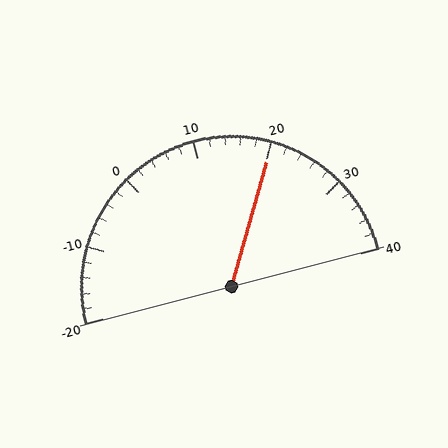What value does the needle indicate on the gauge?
The needle indicates approximately 20.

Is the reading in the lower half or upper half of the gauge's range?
The reading is in the upper half of the range (-20 to 40).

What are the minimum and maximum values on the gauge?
The gauge ranges from -20 to 40.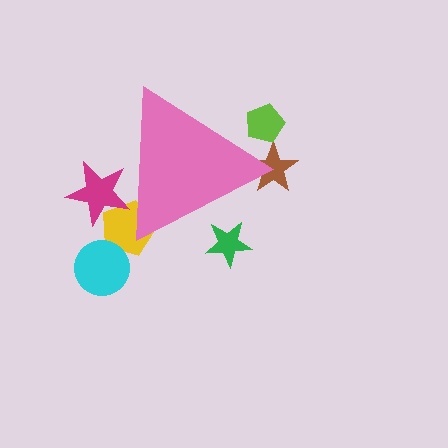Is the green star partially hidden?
Yes, the green star is partially hidden behind the pink triangle.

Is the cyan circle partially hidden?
No, the cyan circle is fully visible.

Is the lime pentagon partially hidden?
Yes, the lime pentagon is partially hidden behind the pink triangle.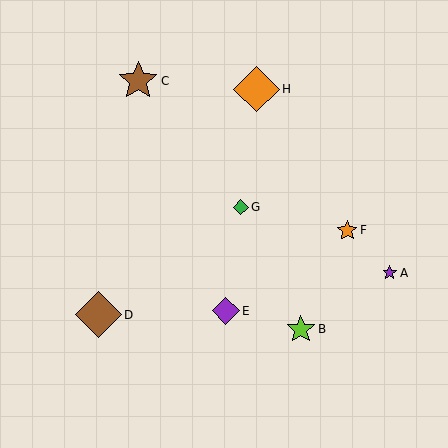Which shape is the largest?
The brown diamond (labeled D) is the largest.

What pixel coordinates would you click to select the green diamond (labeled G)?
Click at (241, 207) to select the green diamond G.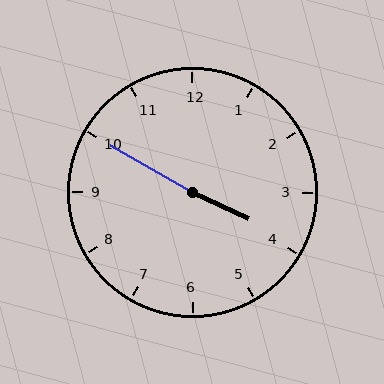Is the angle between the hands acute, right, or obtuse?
It is obtuse.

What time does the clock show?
3:50.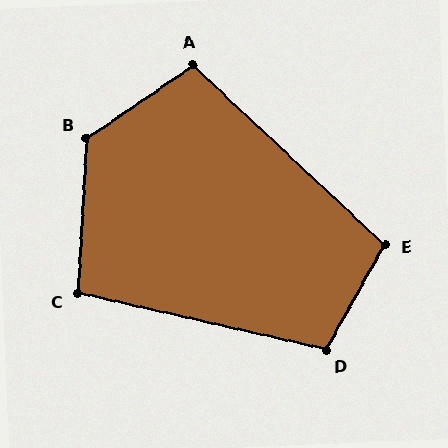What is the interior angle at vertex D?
Approximately 106 degrees (obtuse).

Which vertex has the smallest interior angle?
C, at approximately 99 degrees.